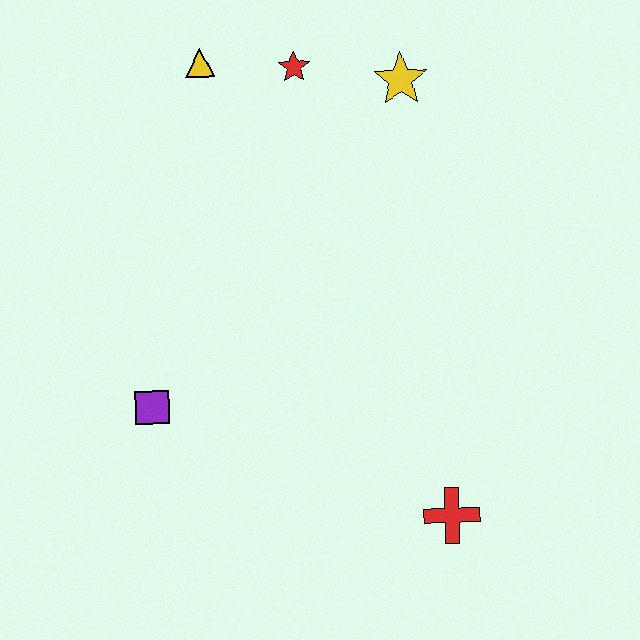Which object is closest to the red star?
The yellow triangle is closest to the red star.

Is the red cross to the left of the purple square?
No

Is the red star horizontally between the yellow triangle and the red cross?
Yes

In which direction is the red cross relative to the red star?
The red cross is below the red star.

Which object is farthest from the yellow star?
The red cross is farthest from the yellow star.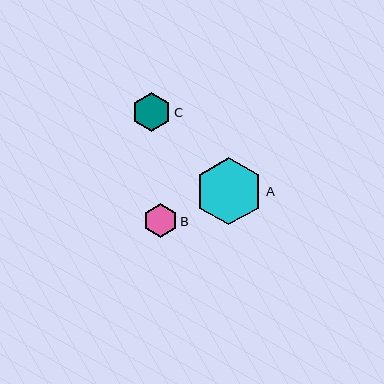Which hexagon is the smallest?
Hexagon B is the smallest with a size of approximately 34 pixels.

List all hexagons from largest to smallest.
From largest to smallest: A, C, B.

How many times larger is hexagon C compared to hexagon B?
Hexagon C is approximately 1.2 times the size of hexagon B.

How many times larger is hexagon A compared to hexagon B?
Hexagon A is approximately 2.0 times the size of hexagon B.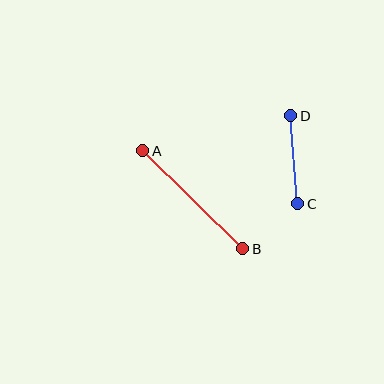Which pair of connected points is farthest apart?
Points A and B are farthest apart.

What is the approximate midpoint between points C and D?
The midpoint is at approximately (294, 160) pixels.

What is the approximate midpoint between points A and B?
The midpoint is at approximately (193, 200) pixels.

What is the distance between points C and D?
The distance is approximately 89 pixels.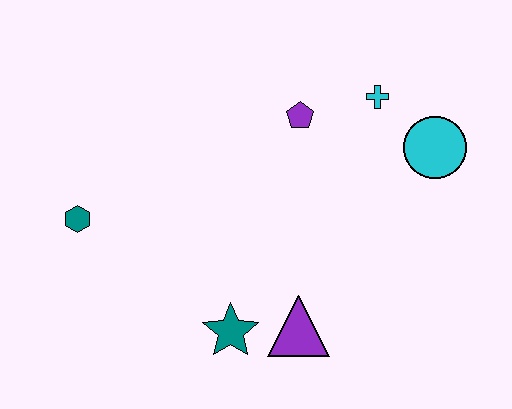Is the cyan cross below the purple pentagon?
No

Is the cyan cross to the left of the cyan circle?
Yes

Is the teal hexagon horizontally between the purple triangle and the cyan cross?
No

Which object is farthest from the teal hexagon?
The cyan circle is farthest from the teal hexagon.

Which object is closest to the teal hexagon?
The teal star is closest to the teal hexagon.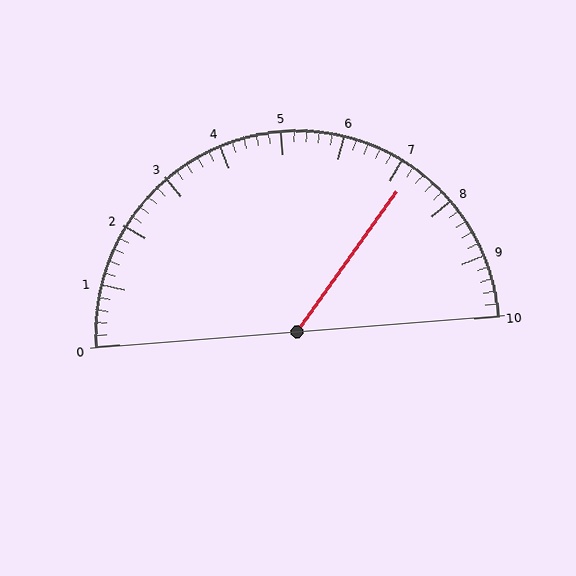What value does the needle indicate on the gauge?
The needle indicates approximately 7.2.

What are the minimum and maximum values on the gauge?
The gauge ranges from 0 to 10.